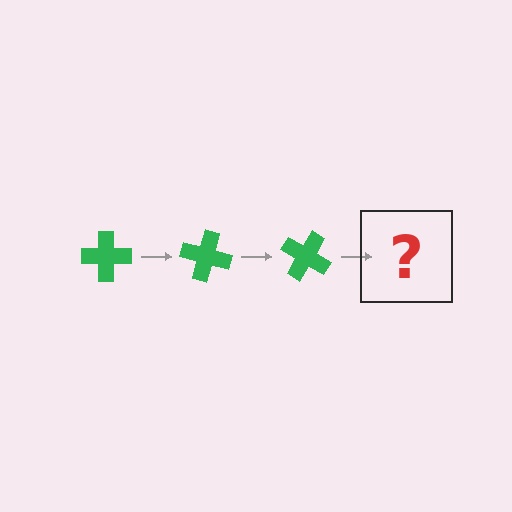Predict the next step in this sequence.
The next step is a green cross rotated 45 degrees.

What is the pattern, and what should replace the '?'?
The pattern is that the cross rotates 15 degrees each step. The '?' should be a green cross rotated 45 degrees.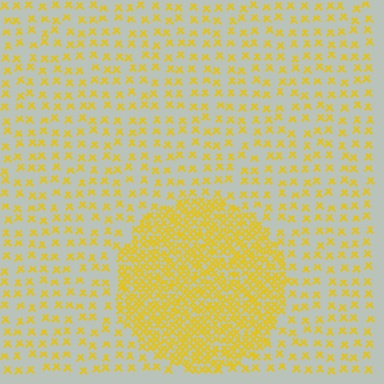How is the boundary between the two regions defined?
The boundary is defined by a change in element density (approximately 2.9x ratio). All elements are the same color, size, and shape.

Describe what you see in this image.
The image contains small yellow elements arranged at two different densities. A circle-shaped region is visible where the elements are more densely packed than the surrounding area.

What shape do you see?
I see a circle.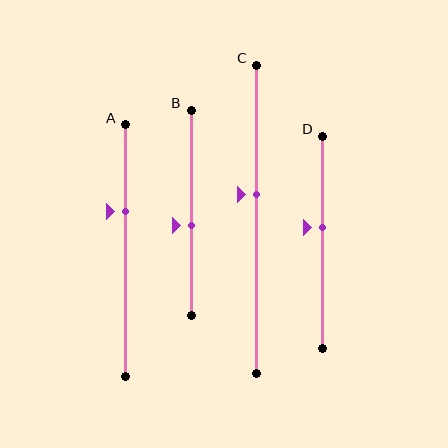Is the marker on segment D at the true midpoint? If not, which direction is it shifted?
No, the marker on segment D is shifted upward by about 7% of the segment length.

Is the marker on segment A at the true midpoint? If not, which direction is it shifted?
No, the marker on segment A is shifted upward by about 16% of the segment length.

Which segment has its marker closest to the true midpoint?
Segment B has its marker closest to the true midpoint.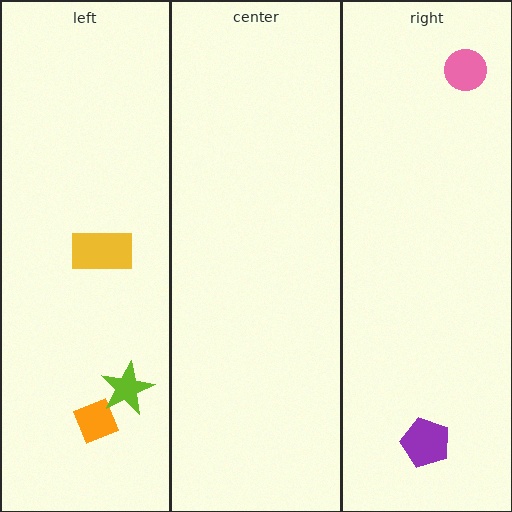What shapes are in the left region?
The orange square, the lime star, the yellow rectangle.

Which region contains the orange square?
The left region.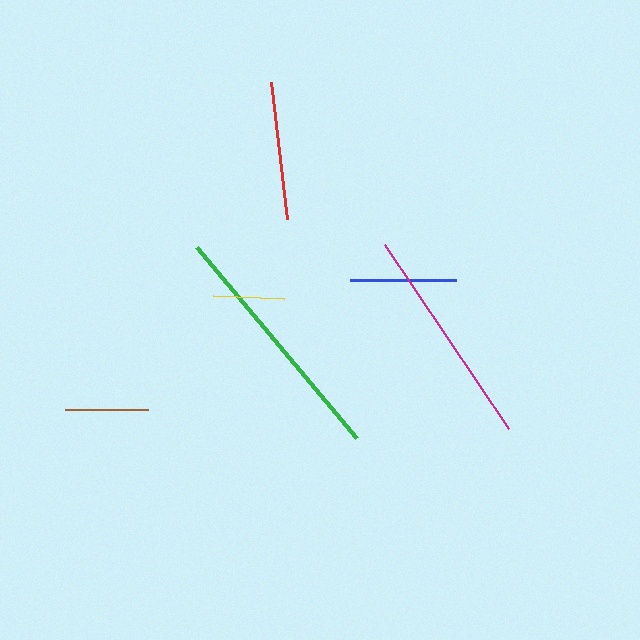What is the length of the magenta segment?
The magenta segment is approximately 222 pixels long.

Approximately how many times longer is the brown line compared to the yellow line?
The brown line is approximately 1.2 times the length of the yellow line.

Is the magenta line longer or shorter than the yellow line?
The magenta line is longer than the yellow line.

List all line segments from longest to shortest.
From longest to shortest: green, magenta, red, blue, brown, yellow.